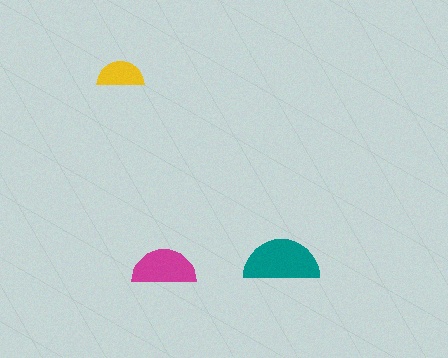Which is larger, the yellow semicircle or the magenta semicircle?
The magenta one.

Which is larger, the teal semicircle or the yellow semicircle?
The teal one.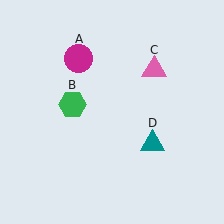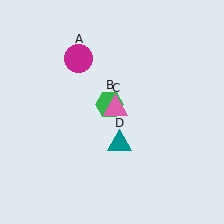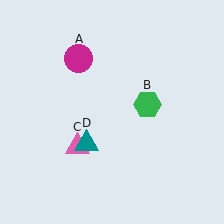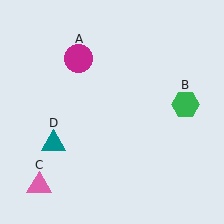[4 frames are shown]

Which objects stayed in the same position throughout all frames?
Magenta circle (object A) remained stationary.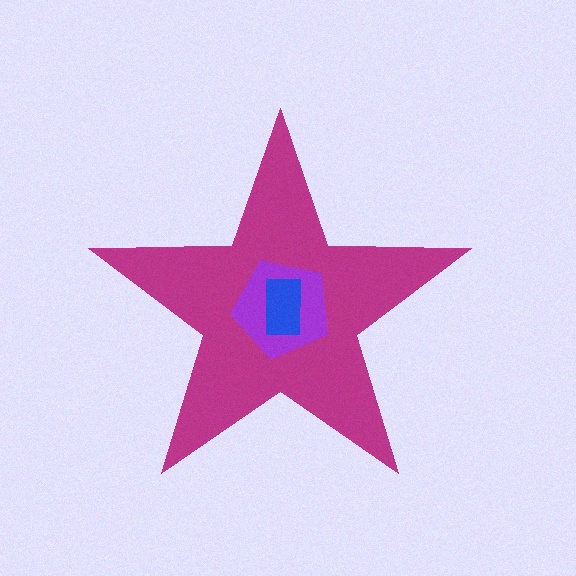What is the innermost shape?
The blue rectangle.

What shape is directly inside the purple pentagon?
The blue rectangle.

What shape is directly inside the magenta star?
The purple pentagon.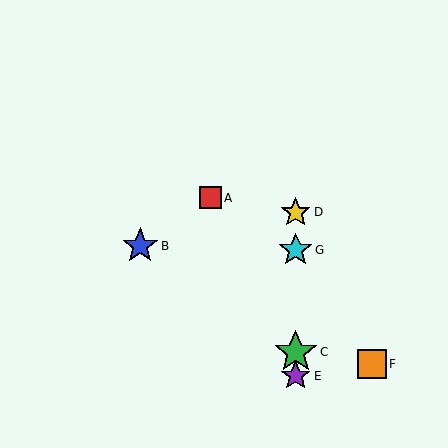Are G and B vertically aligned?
No, G is at x≈296 and B is at x≈140.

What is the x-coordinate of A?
Object A is at x≈210.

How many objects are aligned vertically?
4 objects (C, D, E, G) are aligned vertically.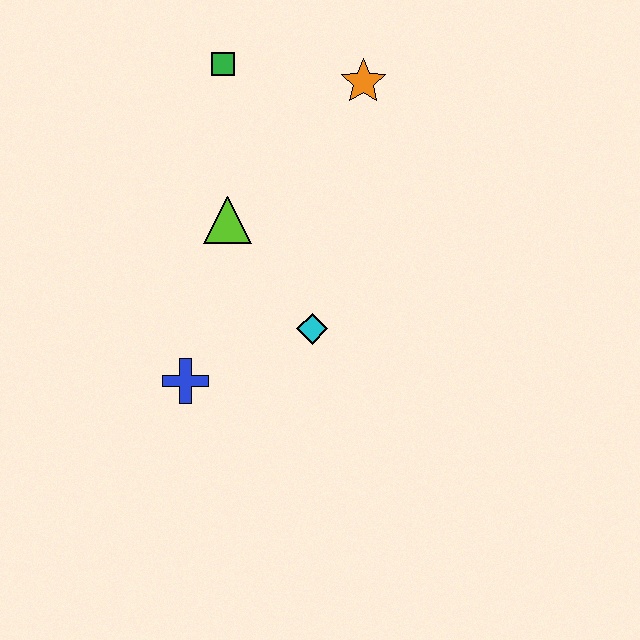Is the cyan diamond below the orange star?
Yes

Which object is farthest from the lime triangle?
The orange star is farthest from the lime triangle.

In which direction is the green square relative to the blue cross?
The green square is above the blue cross.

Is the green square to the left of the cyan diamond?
Yes